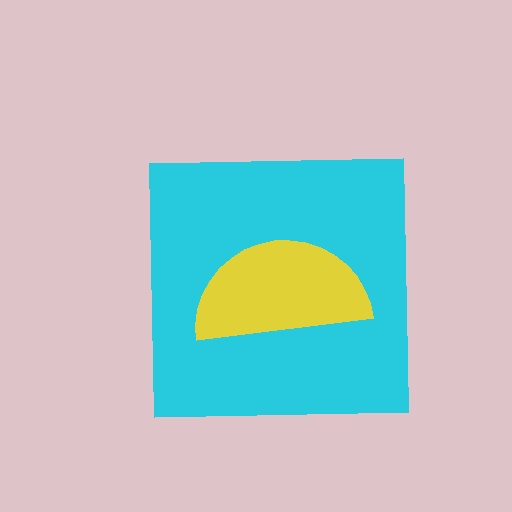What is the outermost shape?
The cyan square.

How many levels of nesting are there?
2.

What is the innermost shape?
The yellow semicircle.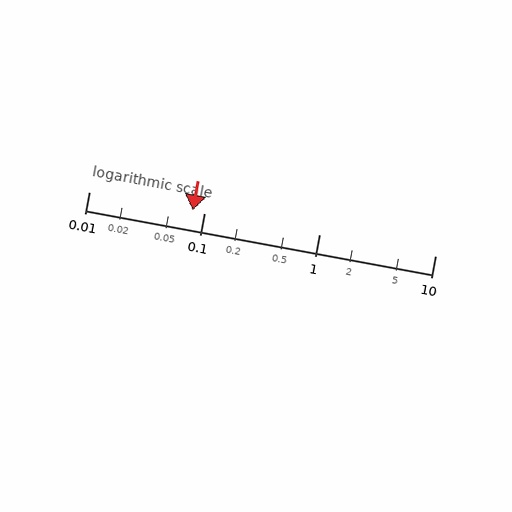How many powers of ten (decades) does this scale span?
The scale spans 3 decades, from 0.01 to 10.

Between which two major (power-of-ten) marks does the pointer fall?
The pointer is between 0.01 and 0.1.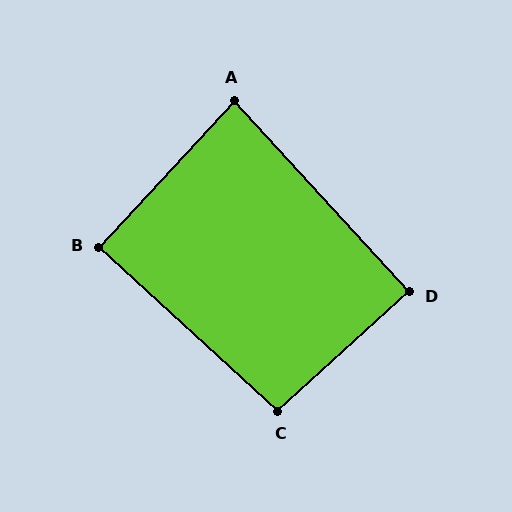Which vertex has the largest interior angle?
C, at approximately 95 degrees.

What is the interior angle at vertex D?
Approximately 90 degrees (approximately right).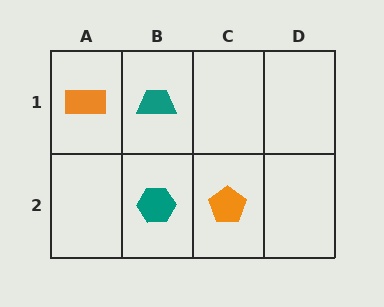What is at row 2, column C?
An orange pentagon.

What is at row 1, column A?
An orange rectangle.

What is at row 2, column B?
A teal hexagon.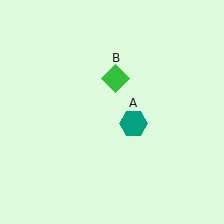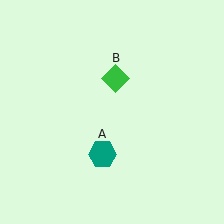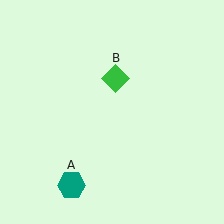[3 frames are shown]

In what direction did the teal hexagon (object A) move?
The teal hexagon (object A) moved down and to the left.